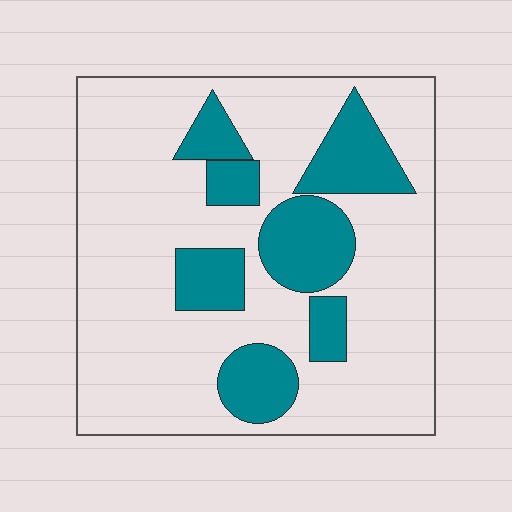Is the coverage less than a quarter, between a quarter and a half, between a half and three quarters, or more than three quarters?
Less than a quarter.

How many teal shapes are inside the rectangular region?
7.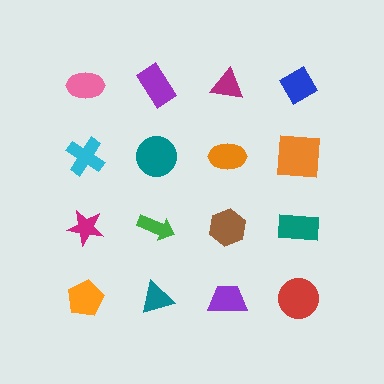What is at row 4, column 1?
An orange pentagon.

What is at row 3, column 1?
A magenta star.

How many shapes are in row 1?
4 shapes.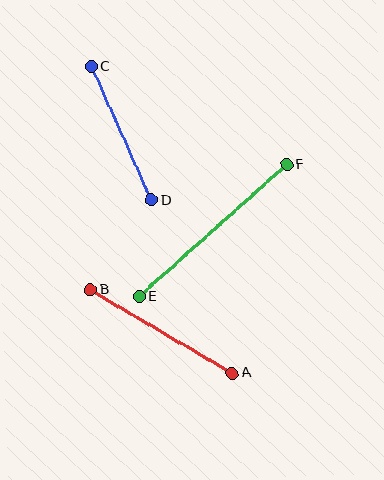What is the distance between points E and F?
The distance is approximately 198 pixels.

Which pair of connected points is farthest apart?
Points E and F are farthest apart.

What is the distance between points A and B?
The distance is approximately 165 pixels.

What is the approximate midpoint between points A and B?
The midpoint is at approximately (161, 331) pixels.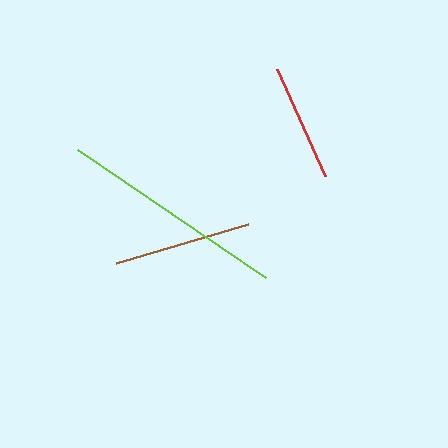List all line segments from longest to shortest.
From longest to shortest: lime, brown, red.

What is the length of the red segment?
The red segment is approximately 118 pixels long.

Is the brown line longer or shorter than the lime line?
The lime line is longer than the brown line.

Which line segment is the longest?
The lime line is the longest at approximately 227 pixels.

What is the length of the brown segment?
The brown segment is approximately 138 pixels long.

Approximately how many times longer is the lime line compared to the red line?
The lime line is approximately 1.9 times the length of the red line.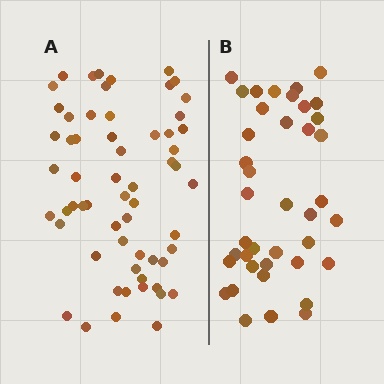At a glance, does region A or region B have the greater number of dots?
Region A (the left region) has more dots.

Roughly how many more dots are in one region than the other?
Region A has approximately 20 more dots than region B.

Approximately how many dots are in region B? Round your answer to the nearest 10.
About 40 dots.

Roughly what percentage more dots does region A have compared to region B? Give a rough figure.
About 50% more.